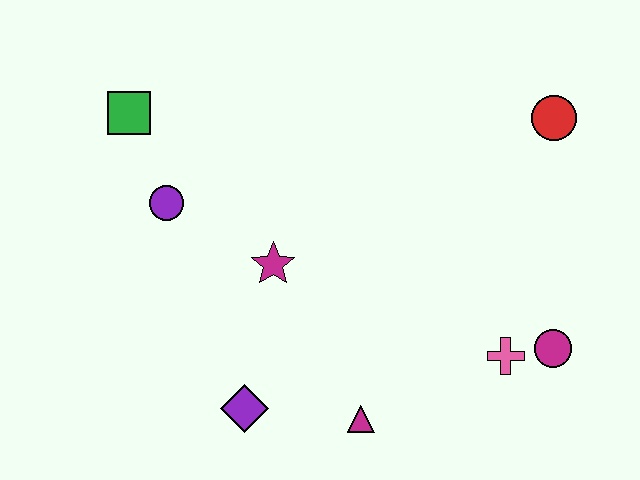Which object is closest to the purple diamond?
The magenta triangle is closest to the purple diamond.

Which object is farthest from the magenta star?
The red circle is farthest from the magenta star.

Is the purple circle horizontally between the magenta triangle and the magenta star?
No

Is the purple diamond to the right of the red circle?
No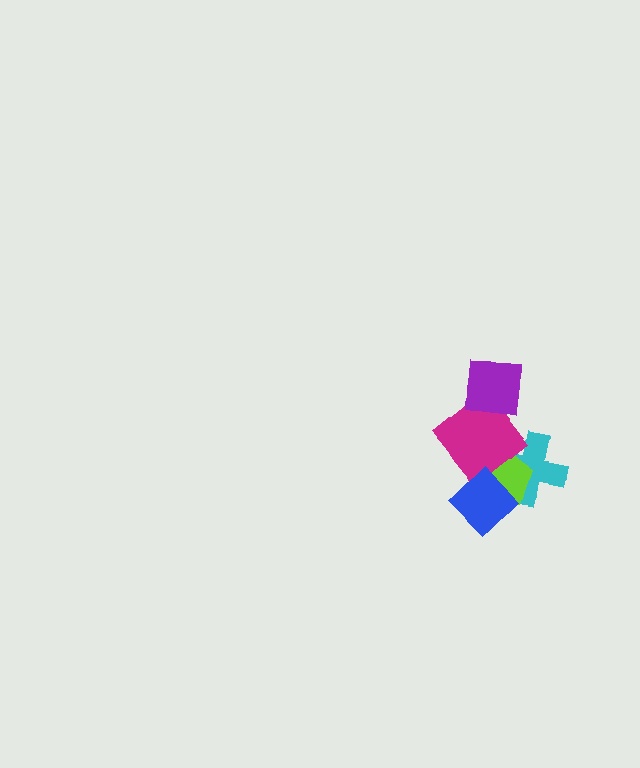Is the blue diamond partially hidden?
No, no other shape covers it.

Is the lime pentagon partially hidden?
Yes, it is partially covered by another shape.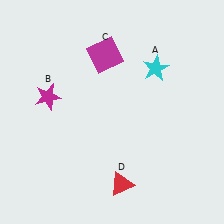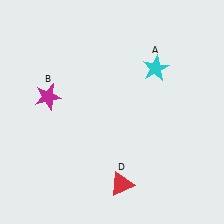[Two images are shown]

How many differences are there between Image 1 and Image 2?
There is 1 difference between the two images.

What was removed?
The magenta square (C) was removed in Image 2.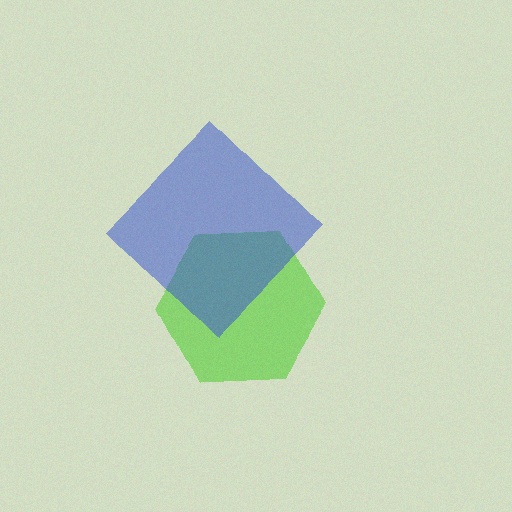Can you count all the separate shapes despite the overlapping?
Yes, there are 2 separate shapes.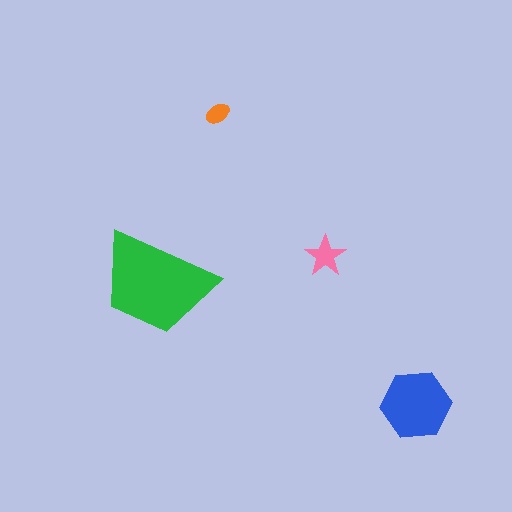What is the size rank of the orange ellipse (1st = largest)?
4th.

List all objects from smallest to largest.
The orange ellipse, the pink star, the blue hexagon, the green trapezoid.